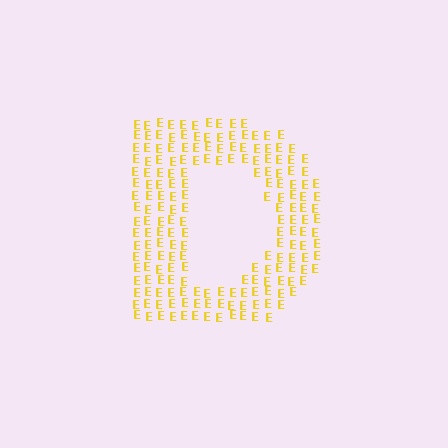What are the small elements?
The small elements are letter E's.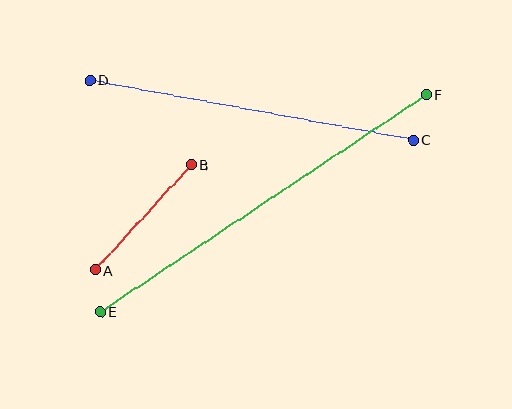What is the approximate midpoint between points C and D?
The midpoint is at approximately (251, 110) pixels.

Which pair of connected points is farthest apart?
Points E and F are farthest apart.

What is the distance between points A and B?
The distance is approximately 142 pixels.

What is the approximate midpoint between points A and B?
The midpoint is at approximately (143, 217) pixels.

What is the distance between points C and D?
The distance is approximately 329 pixels.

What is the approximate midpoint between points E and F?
The midpoint is at approximately (263, 203) pixels.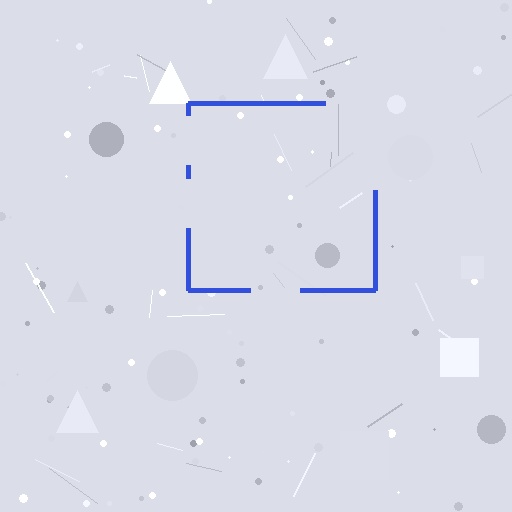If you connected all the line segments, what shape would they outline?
They would outline a square.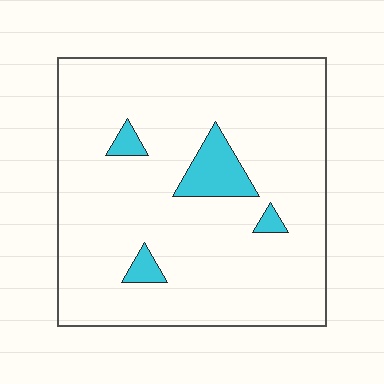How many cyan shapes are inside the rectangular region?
4.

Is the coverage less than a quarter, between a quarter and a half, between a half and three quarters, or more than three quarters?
Less than a quarter.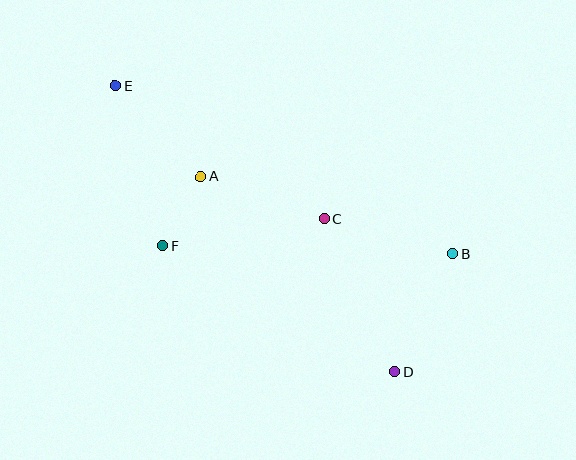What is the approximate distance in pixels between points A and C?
The distance between A and C is approximately 130 pixels.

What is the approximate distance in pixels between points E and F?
The distance between E and F is approximately 167 pixels.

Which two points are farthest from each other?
Points D and E are farthest from each other.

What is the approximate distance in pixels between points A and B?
The distance between A and B is approximately 264 pixels.